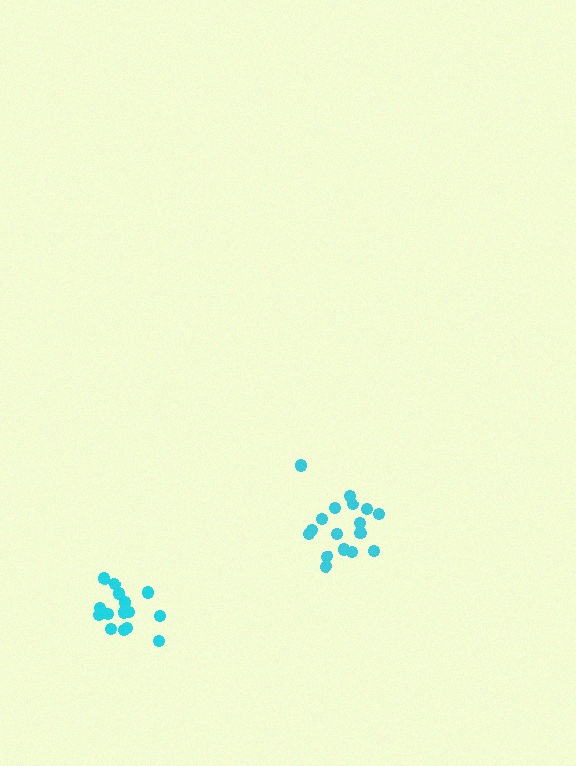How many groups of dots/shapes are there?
There are 2 groups.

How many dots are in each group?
Group 1: 15 dots, Group 2: 17 dots (32 total).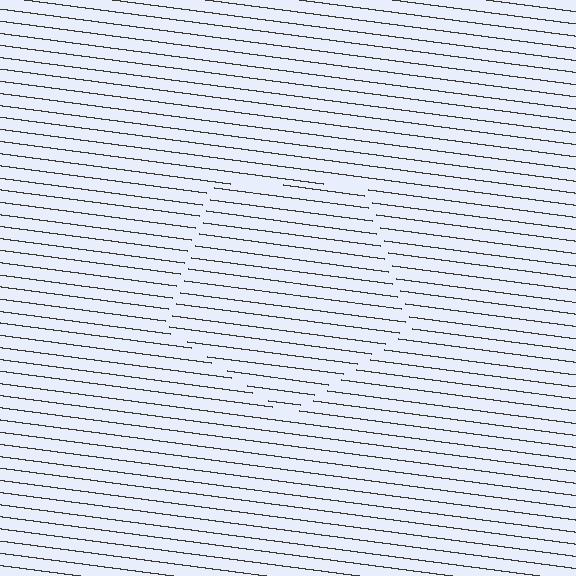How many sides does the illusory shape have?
5 sides — the line-ends trace a pentagon.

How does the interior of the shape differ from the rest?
The interior of the shape contains the same grating, shifted by half a period — the contour is defined by the phase discontinuity where line-ends from the inner and outer gratings abut.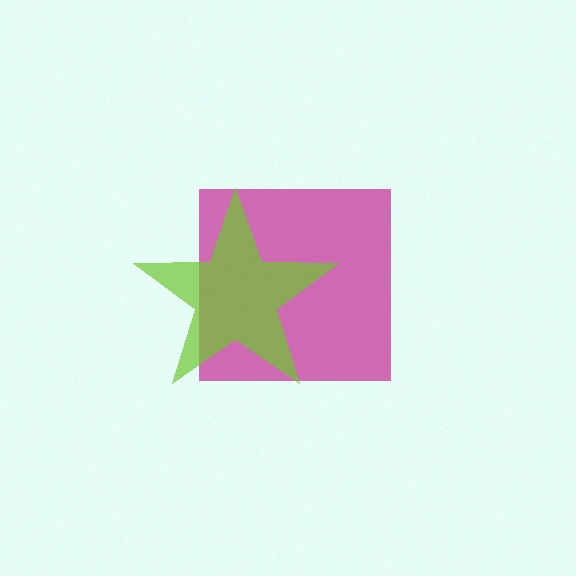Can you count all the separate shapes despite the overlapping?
Yes, there are 2 separate shapes.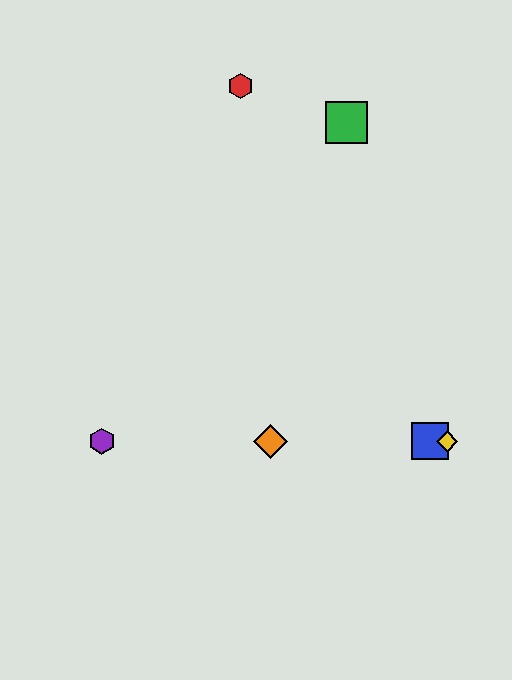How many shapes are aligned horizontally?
4 shapes (the blue square, the yellow diamond, the purple hexagon, the orange diamond) are aligned horizontally.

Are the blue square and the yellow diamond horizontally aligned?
Yes, both are at y≈441.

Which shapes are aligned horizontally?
The blue square, the yellow diamond, the purple hexagon, the orange diamond are aligned horizontally.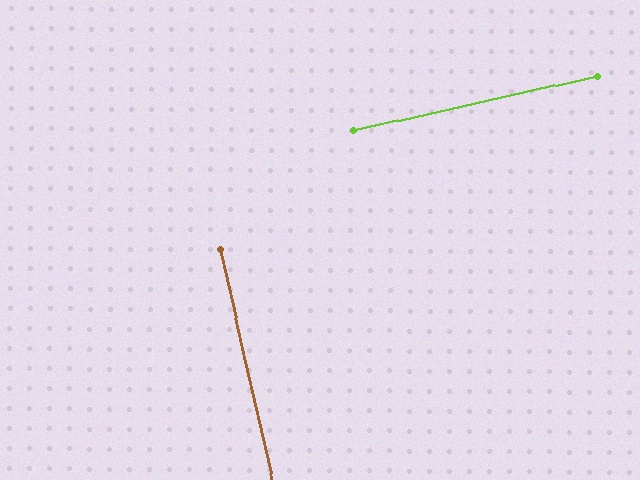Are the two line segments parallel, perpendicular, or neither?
Perpendicular — they meet at approximately 90°.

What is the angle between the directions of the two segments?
Approximately 90 degrees.